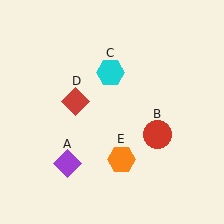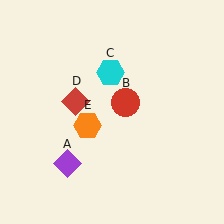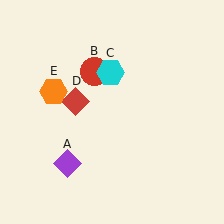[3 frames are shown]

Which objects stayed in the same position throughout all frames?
Purple diamond (object A) and cyan hexagon (object C) and red diamond (object D) remained stationary.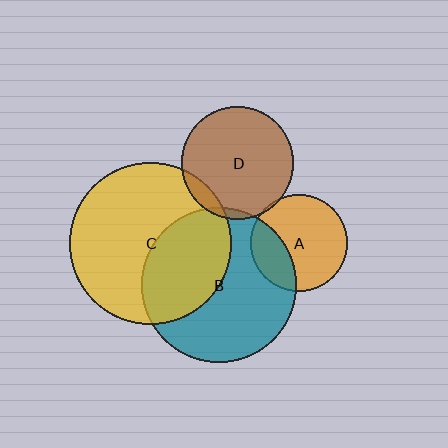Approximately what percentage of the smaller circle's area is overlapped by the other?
Approximately 5%.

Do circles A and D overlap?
Yes.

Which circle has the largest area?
Circle C (yellow).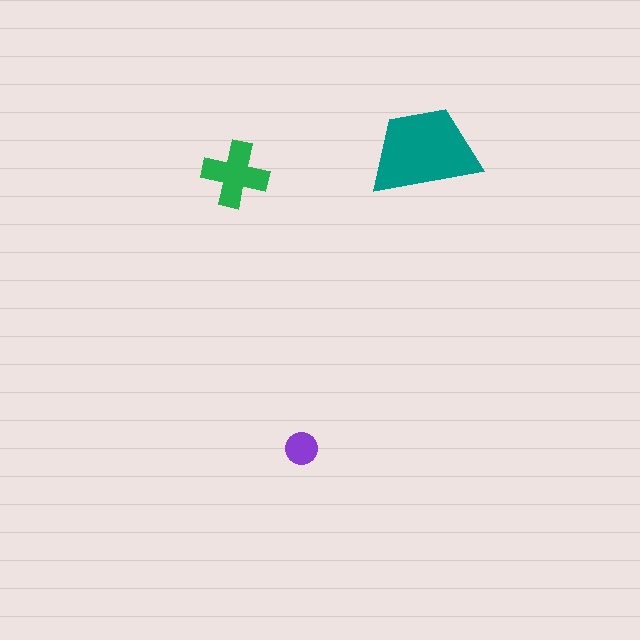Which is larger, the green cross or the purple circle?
The green cross.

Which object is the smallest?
The purple circle.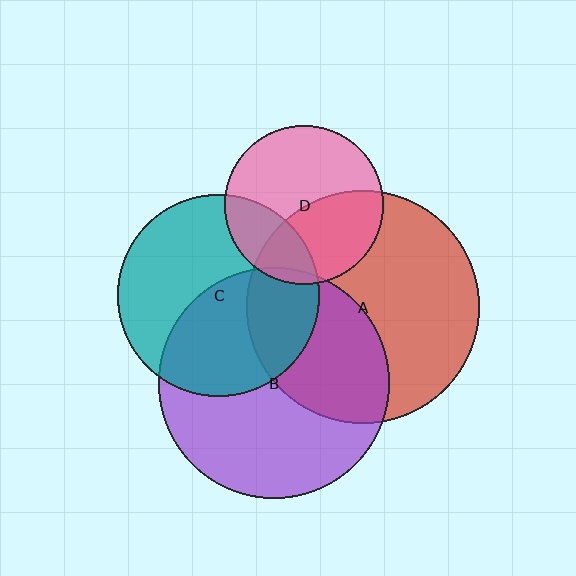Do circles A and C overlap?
Yes.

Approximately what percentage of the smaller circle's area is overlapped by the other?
Approximately 25%.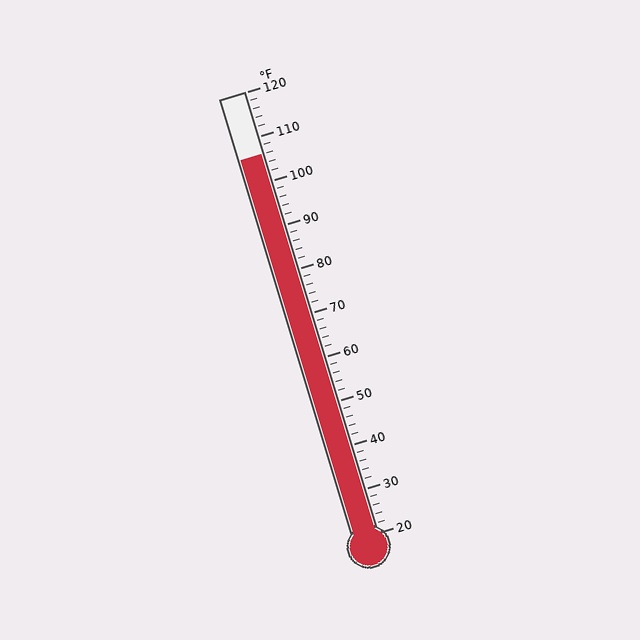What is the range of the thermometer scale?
The thermometer scale ranges from 20°F to 120°F.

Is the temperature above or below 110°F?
The temperature is below 110°F.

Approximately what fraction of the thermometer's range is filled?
The thermometer is filled to approximately 85% of its range.